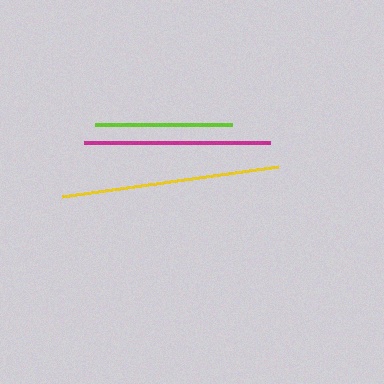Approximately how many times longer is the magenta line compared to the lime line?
The magenta line is approximately 1.4 times the length of the lime line.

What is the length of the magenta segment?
The magenta segment is approximately 186 pixels long.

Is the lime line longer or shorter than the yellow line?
The yellow line is longer than the lime line.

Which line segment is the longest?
The yellow line is the longest at approximately 218 pixels.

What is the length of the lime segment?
The lime segment is approximately 136 pixels long.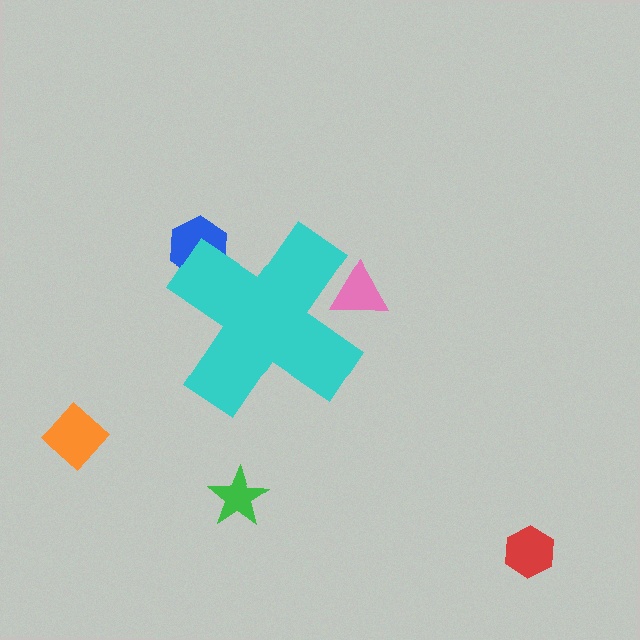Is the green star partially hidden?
No, the green star is fully visible.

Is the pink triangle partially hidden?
Yes, the pink triangle is partially hidden behind the cyan cross.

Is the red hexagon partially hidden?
No, the red hexagon is fully visible.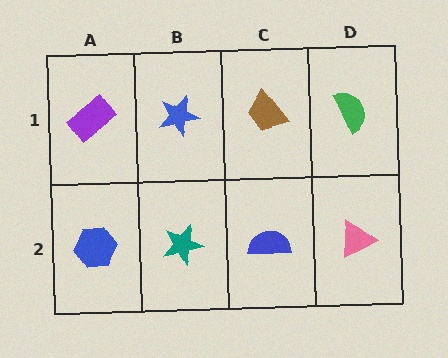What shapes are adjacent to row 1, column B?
A teal star (row 2, column B), a purple rectangle (row 1, column A), a brown trapezoid (row 1, column C).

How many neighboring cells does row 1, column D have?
2.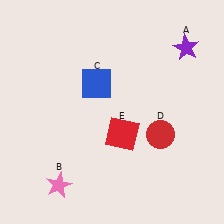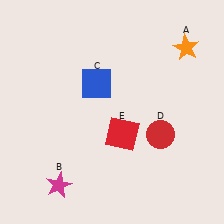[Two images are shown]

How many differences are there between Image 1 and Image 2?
There are 2 differences between the two images.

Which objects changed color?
A changed from purple to orange. B changed from pink to magenta.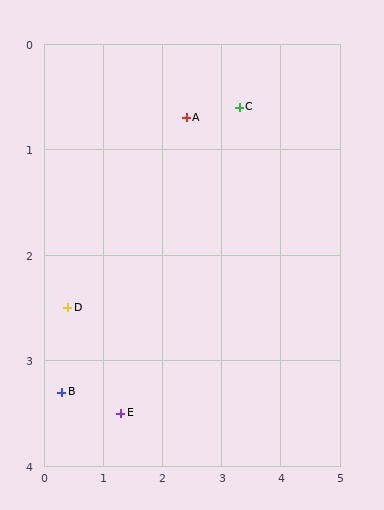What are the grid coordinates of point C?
Point C is at approximately (3.3, 0.6).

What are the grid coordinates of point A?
Point A is at approximately (2.4, 0.7).